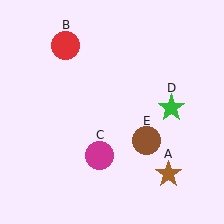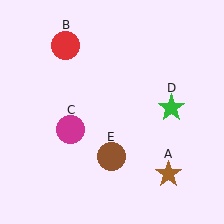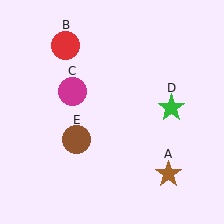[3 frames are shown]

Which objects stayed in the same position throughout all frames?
Brown star (object A) and red circle (object B) and green star (object D) remained stationary.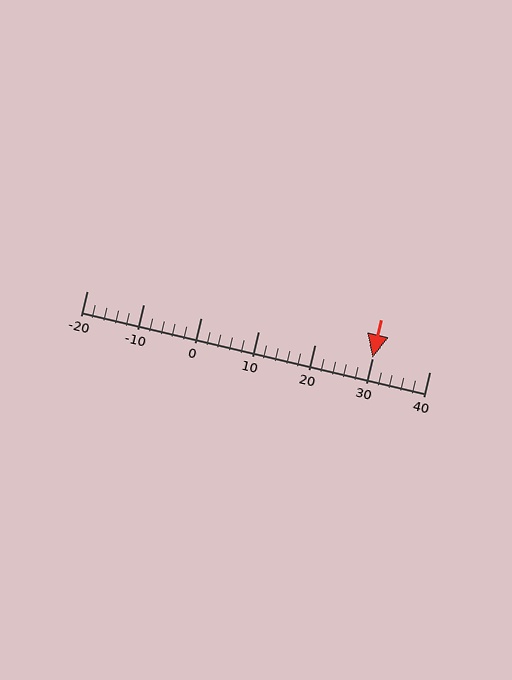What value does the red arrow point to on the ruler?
The red arrow points to approximately 30.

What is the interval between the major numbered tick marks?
The major tick marks are spaced 10 units apart.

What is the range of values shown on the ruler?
The ruler shows values from -20 to 40.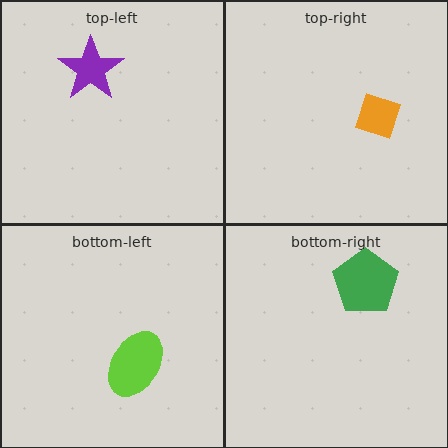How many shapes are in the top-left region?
1.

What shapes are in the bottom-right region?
The green pentagon.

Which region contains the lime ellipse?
The bottom-left region.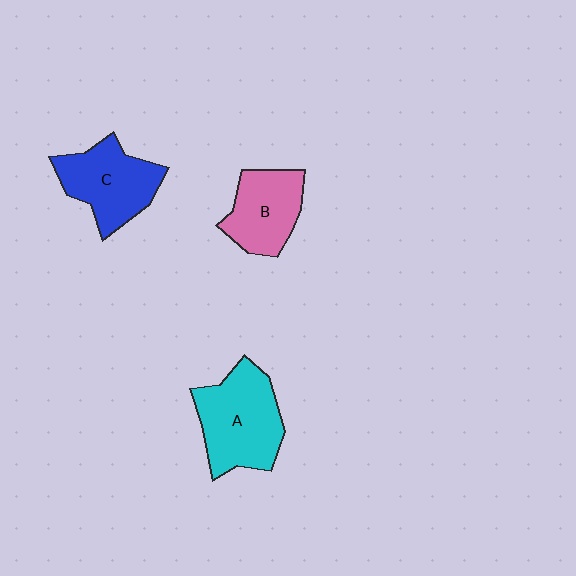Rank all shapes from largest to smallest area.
From largest to smallest: A (cyan), C (blue), B (pink).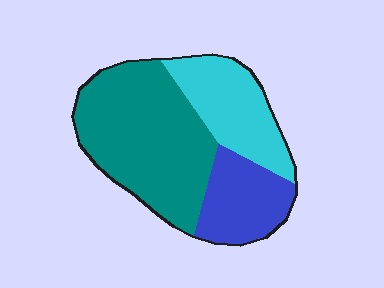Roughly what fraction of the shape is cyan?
Cyan takes up about one quarter (1/4) of the shape.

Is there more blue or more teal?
Teal.